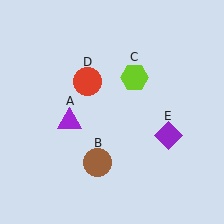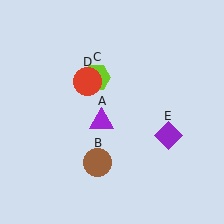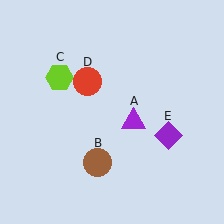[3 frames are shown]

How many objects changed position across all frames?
2 objects changed position: purple triangle (object A), lime hexagon (object C).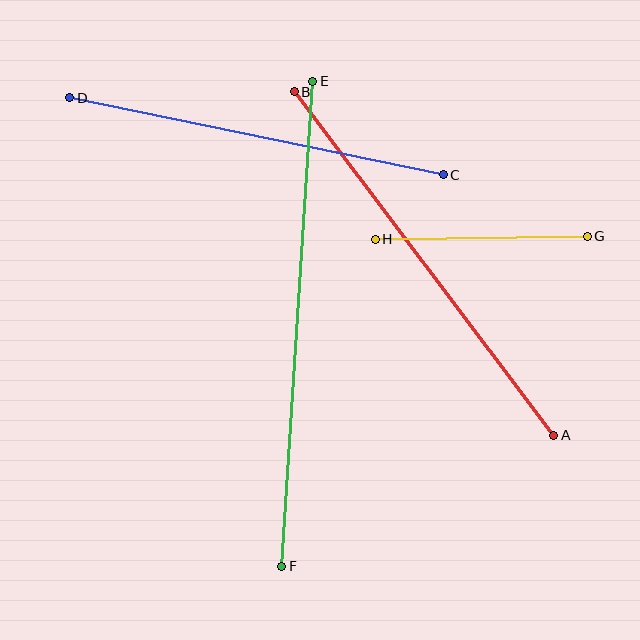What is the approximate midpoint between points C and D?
The midpoint is at approximately (257, 136) pixels.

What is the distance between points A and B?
The distance is approximately 431 pixels.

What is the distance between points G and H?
The distance is approximately 212 pixels.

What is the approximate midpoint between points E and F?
The midpoint is at approximately (297, 324) pixels.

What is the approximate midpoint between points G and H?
The midpoint is at approximately (481, 238) pixels.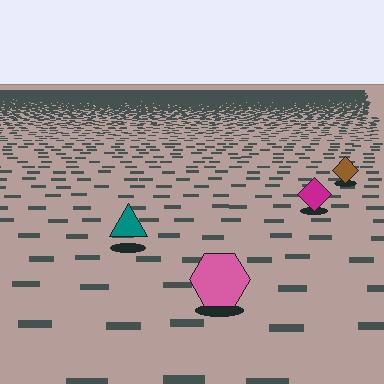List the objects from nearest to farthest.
From nearest to farthest: the pink hexagon, the teal triangle, the magenta diamond, the brown diamond.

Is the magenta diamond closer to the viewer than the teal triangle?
No. The teal triangle is closer — you can tell from the texture gradient: the ground texture is coarser near it.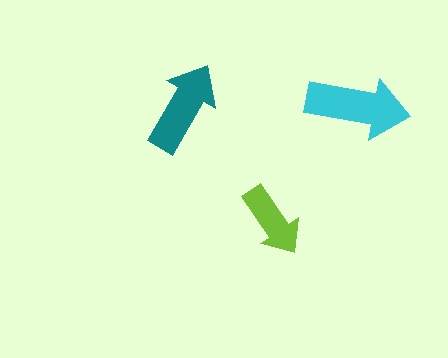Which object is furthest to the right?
The cyan arrow is rightmost.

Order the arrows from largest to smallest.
the cyan one, the teal one, the lime one.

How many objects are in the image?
There are 3 objects in the image.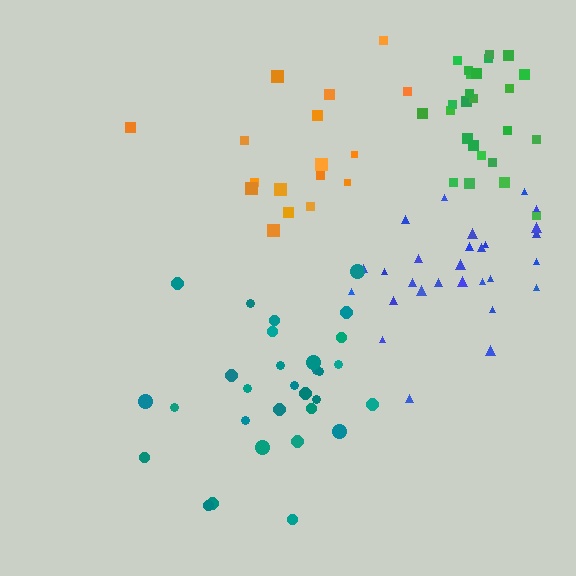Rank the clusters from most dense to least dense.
green, teal, blue, orange.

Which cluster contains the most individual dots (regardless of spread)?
Teal (30).